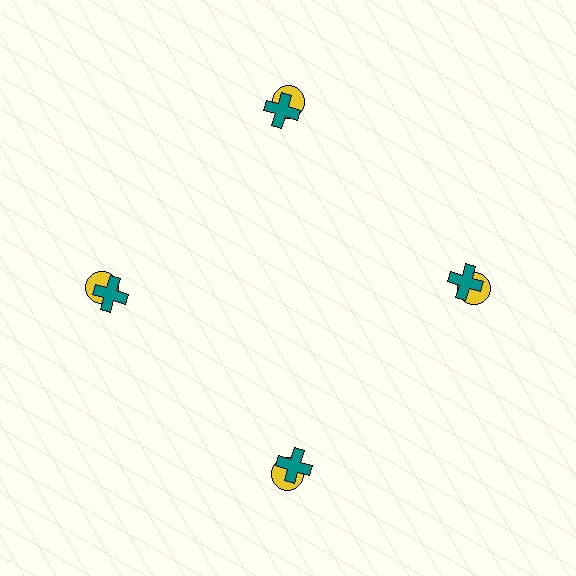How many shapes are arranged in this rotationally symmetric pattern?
There are 8 shapes, arranged in 4 groups of 2.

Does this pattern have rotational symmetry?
Yes, this pattern has 4-fold rotational symmetry. It looks the same after rotating 90 degrees around the center.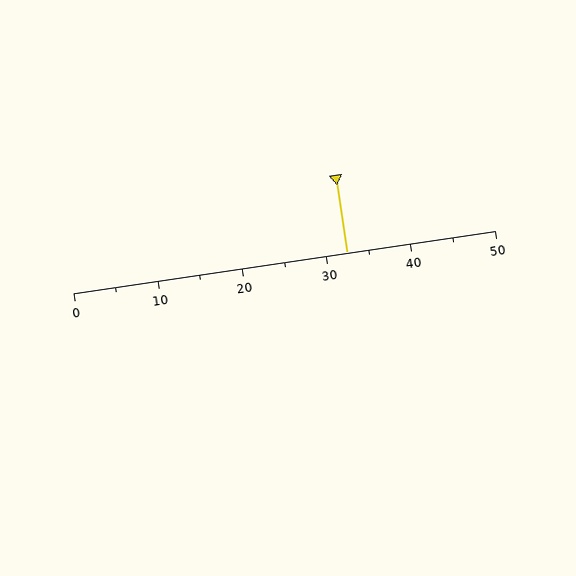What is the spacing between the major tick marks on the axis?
The major ticks are spaced 10 apart.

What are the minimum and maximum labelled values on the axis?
The axis runs from 0 to 50.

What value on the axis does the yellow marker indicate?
The marker indicates approximately 32.5.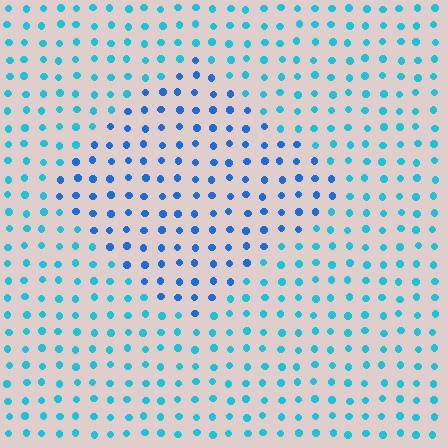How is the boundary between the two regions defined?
The boundary is defined purely by a slight shift in hue (about 28 degrees). Spacing, size, and orientation are identical on both sides.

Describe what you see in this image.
The image is filled with small cyan elements in a uniform arrangement. A diamond-shaped region is visible where the elements are tinted to a slightly different hue, forming a subtle color boundary.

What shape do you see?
I see a diamond.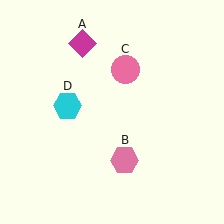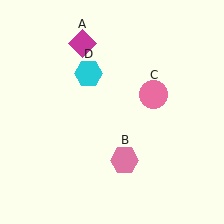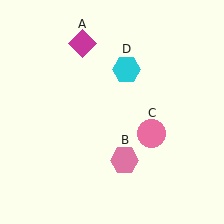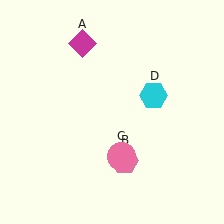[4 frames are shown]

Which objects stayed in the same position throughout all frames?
Magenta diamond (object A) and pink hexagon (object B) remained stationary.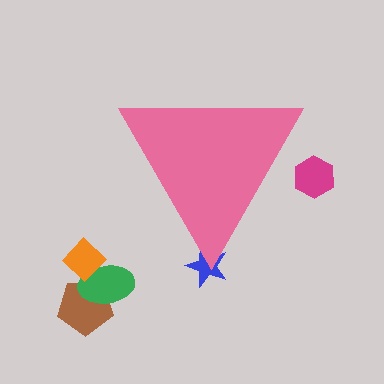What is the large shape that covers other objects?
A pink triangle.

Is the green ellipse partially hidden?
No, the green ellipse is fully visible.